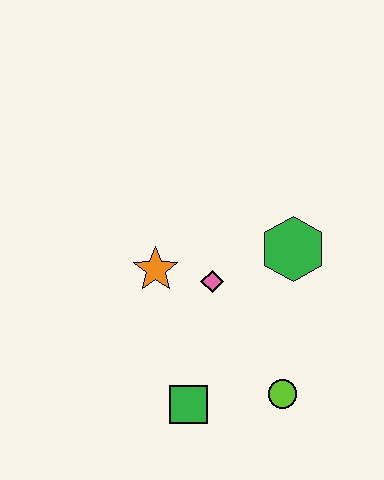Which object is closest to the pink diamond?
The orange star is closest to the pink diamond.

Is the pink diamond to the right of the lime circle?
No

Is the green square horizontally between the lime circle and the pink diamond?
No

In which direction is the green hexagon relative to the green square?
The green hexagon is above the green square.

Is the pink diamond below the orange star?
Yes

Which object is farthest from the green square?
The green hexagon is farthest from the green square.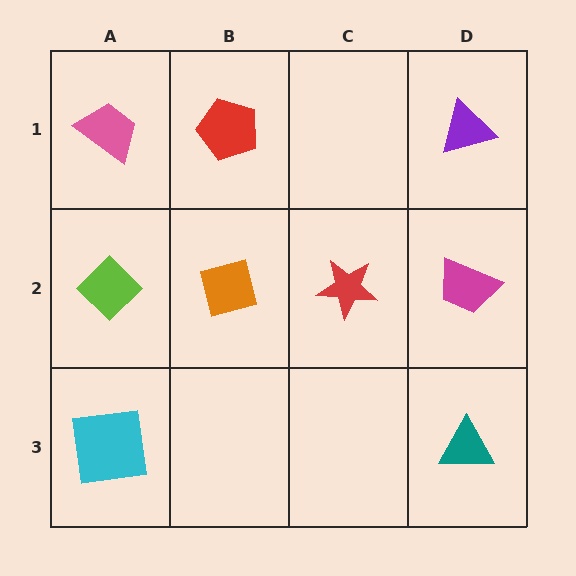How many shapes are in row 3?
2 shapes.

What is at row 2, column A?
A lime diamond.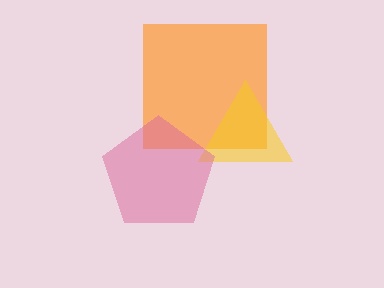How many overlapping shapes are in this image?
There are 3 overlapping shapes in the image.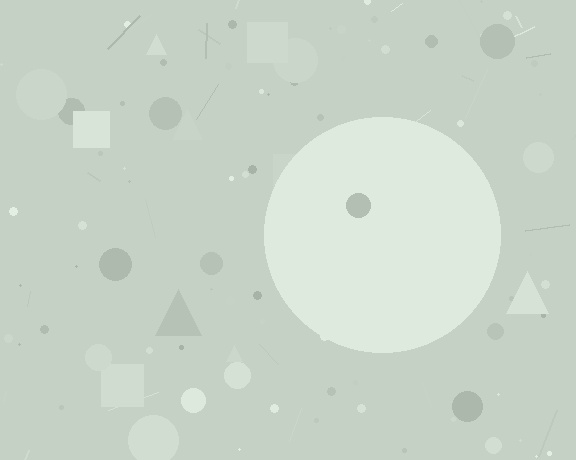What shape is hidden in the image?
A circle is hidden in the image.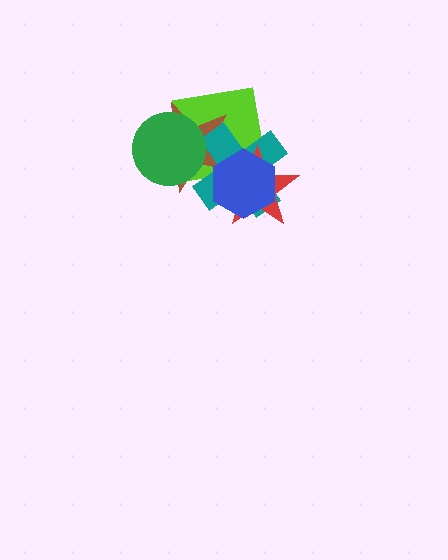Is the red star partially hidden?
Yes, it is partially covered by another shape.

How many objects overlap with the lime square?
5 objects overlap with the lime square.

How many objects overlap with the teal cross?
5 objects overlap with the teal cross.